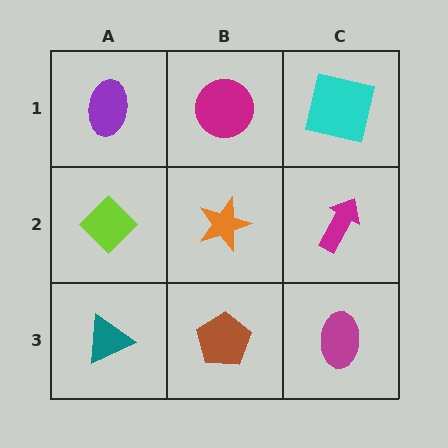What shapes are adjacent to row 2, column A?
A purple ellipse (row 1, column A), a teal triangle (row 3, column A), an orange star (row 2, column B).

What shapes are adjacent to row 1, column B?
An orange star (row 2, column B), a purple ellipse (row 1, column A), a cyan square (row 1, column C).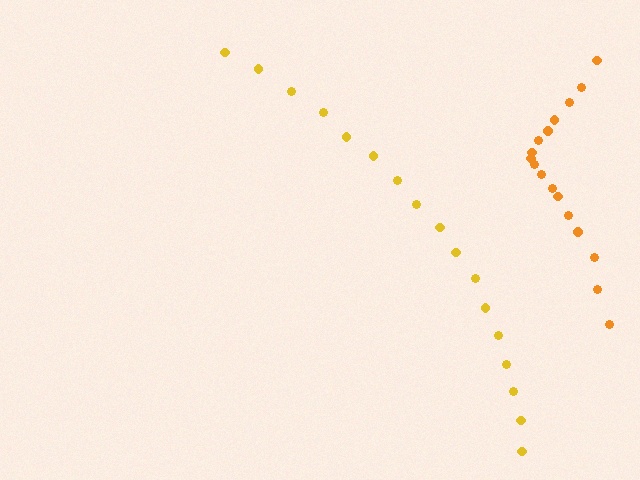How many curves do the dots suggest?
There are 2 distinct paths.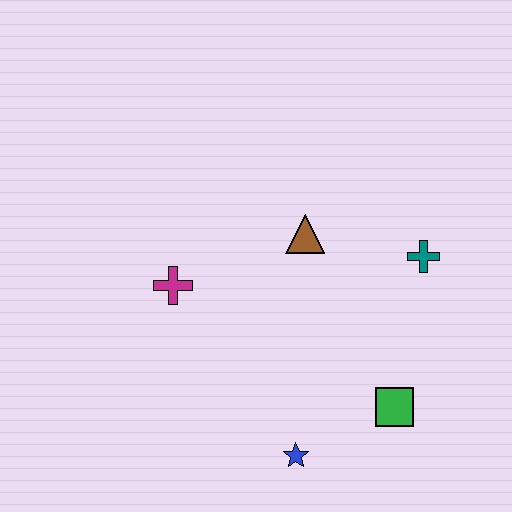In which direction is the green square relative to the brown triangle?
The green square is below the brown triangle.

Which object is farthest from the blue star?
The teal cross is farthest from the blue star.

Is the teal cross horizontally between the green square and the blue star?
No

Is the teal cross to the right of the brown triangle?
Yes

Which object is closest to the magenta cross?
The brown triangle is closest to the magenta cross.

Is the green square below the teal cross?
Yes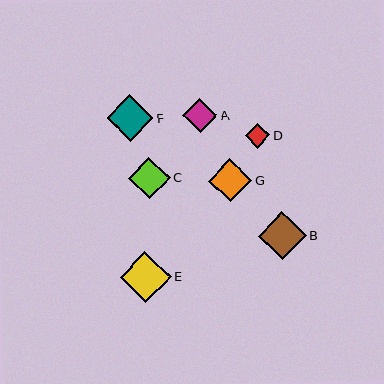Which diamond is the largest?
Diamond E is the largest with a size of approximately 51 pixels.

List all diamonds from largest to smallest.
From largest to smallest: E, B, F, G, C, A, D.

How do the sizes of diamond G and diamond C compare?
Diamond G and diamond C are approximately the same size.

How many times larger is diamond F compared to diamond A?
Diamond F is approximately 1.4 times the size of diamond A.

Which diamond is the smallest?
Diamond D is the smallest with a size of approximately 24 pixels.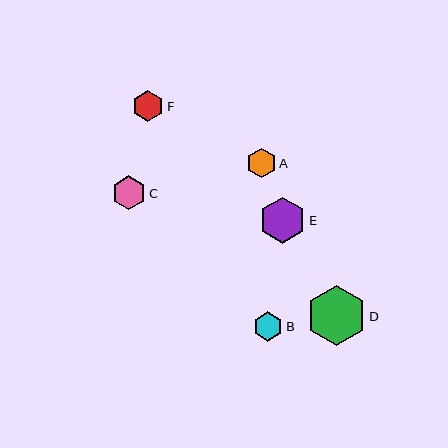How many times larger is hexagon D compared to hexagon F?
Hexagon D is approximately 1.9 times the size of hexagon F.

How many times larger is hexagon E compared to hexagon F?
Hexagon E is approximately 1.5 times the size of hexagon F.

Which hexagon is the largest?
Hexagon D is the largest with a size of approximately 60 pixels.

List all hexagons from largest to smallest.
From largest to smallest: D, E, C, F, A, B.